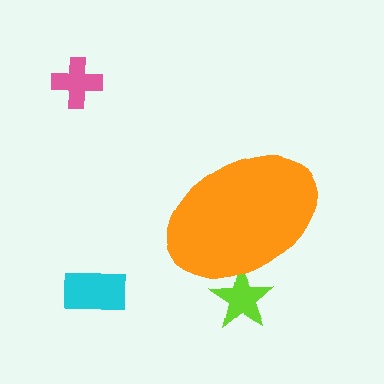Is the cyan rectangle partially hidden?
No, the cyan rectangle is fully visible.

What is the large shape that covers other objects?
An orange ellipse.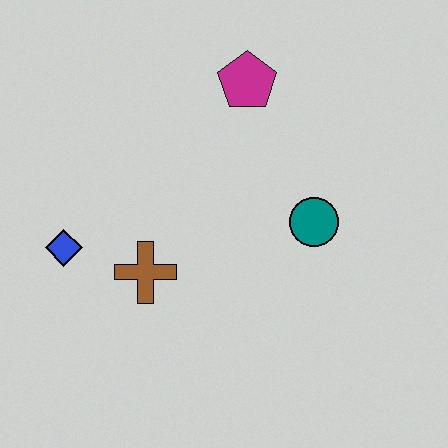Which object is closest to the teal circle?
The magenta pentagon is closest to the teal circle.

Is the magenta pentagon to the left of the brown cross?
No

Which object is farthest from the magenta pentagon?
The blue diamond is farthest from the magenta pentagon.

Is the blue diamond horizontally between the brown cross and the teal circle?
No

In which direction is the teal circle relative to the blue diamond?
The teal circle is to the right of the blue diamond.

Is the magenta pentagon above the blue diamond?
Yes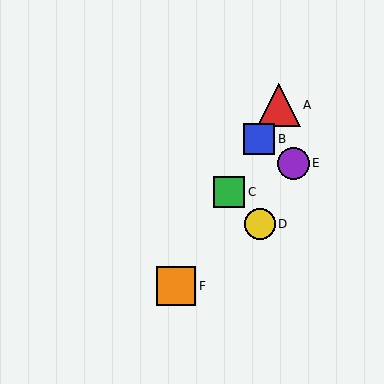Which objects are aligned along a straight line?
Objects A, B, C, F are aligned along a straight line.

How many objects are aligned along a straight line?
4 objects (A, B, C, F) are aligned along a straight line.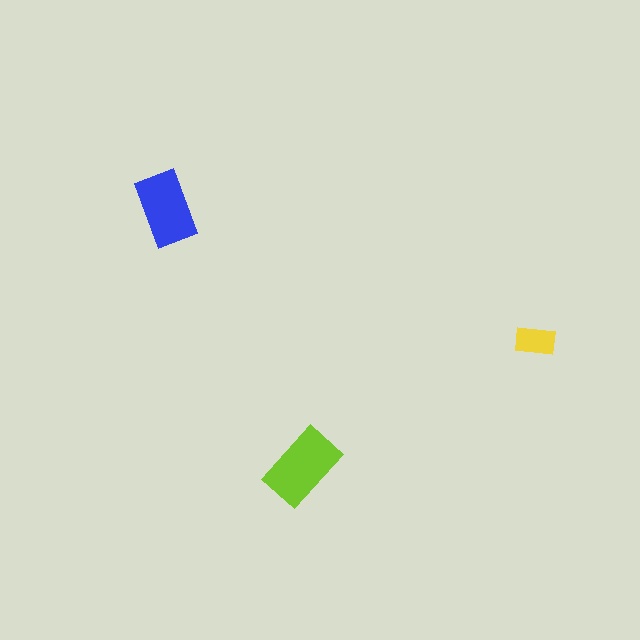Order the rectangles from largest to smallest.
the lime one, the blue one, the yellow one.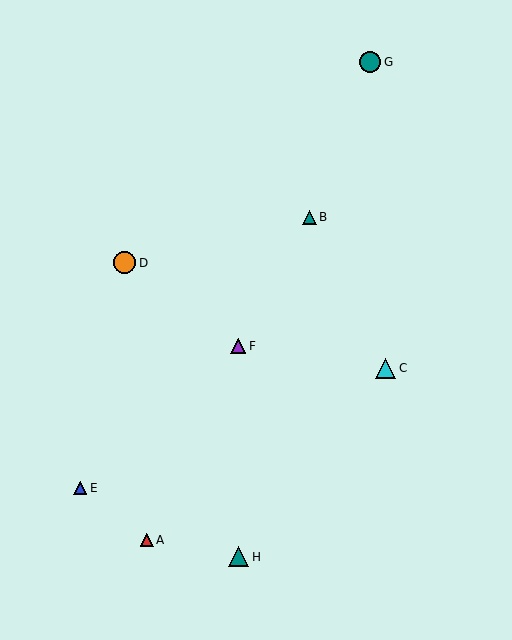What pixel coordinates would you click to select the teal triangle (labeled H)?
Click at (239, 557) to select the teal triangle H.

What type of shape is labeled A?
Shape A is a red triangle.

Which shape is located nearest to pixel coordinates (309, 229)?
The teal triangle (labeled B) at (309, 217) is nearest to that location.